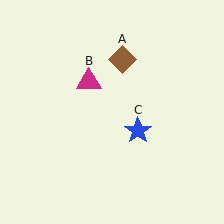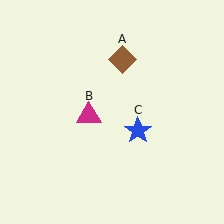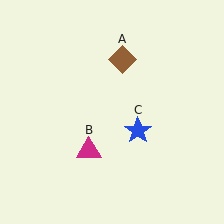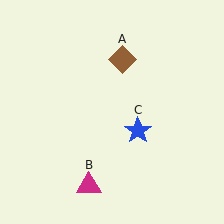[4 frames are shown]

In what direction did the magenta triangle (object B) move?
The magenta triangle (object B) moved down.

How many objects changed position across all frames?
1 object changed position: magenta triangle (object B).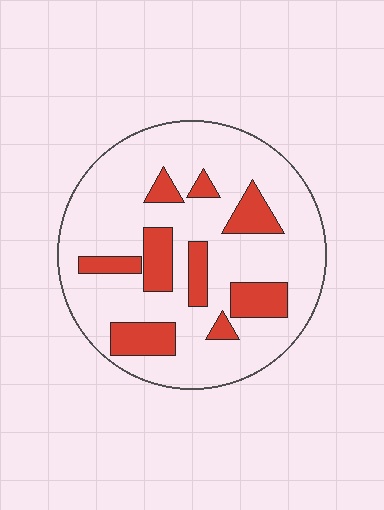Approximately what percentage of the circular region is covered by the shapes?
Approximately 20%.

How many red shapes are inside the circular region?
9.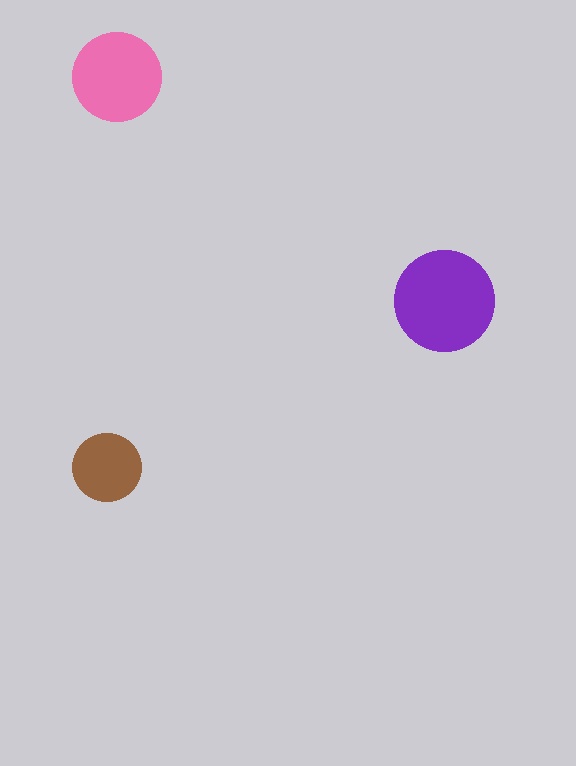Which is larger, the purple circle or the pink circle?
The purple one.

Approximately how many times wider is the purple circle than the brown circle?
About 1.5 times wider.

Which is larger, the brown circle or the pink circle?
The pink one.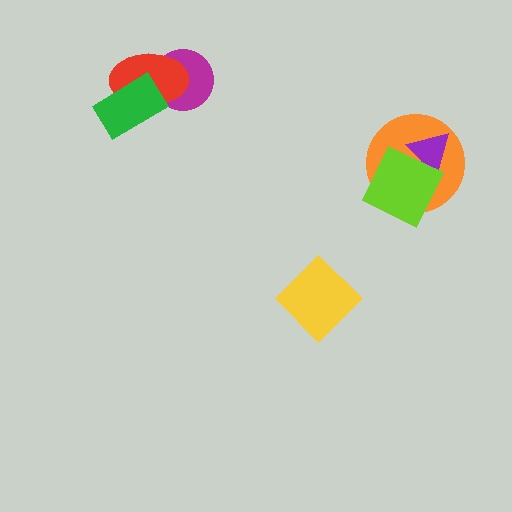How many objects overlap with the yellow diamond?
0 objects overlap with the yellow diamond.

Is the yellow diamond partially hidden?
No, no other shape covers it.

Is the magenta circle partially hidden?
Yes, it is partially covered by another shape.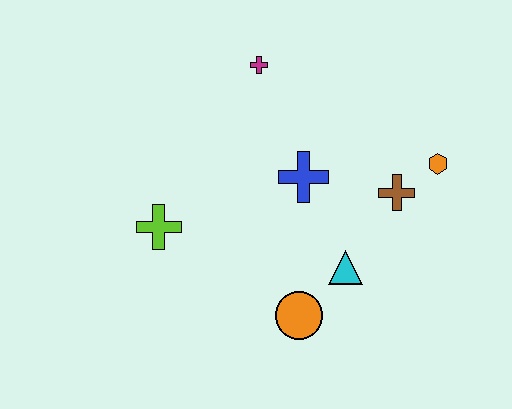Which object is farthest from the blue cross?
The lime cross is farthest from the blue cross.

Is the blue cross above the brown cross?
Yes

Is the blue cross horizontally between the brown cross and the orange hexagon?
No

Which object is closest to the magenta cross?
The blue cross is closest to the magenta cross.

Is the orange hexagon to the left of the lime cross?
No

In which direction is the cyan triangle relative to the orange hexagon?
The cyan triangle is below the orange hexagon.